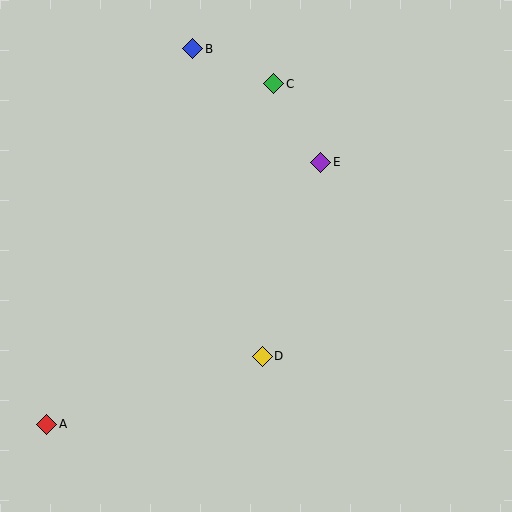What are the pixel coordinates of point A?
Point A is at (47, 424).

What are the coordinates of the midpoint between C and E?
The midpoint between C and E is at (297, 123).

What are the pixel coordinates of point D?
Point D is at (262, 356).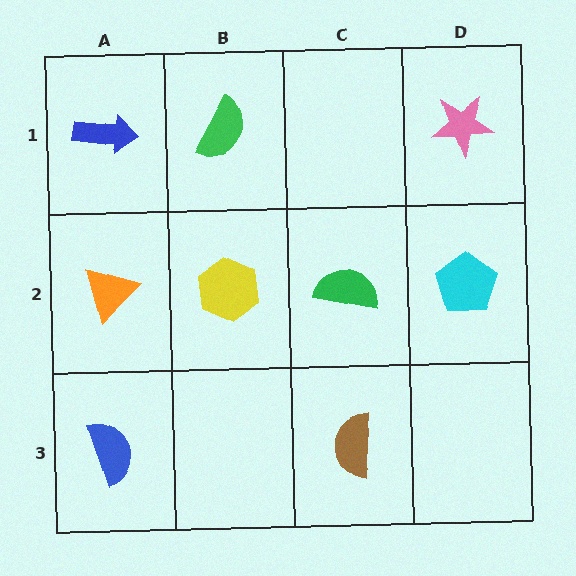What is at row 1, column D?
A pink star.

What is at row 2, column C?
A green semicircle.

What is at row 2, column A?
An orange triangle.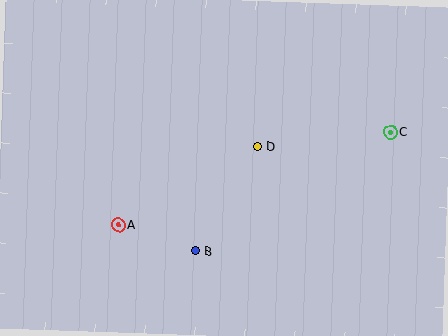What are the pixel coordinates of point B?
Point B is at (195, 251).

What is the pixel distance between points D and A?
The distance between D and A is 160 pixels.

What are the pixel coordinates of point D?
Point D is at (257, 146).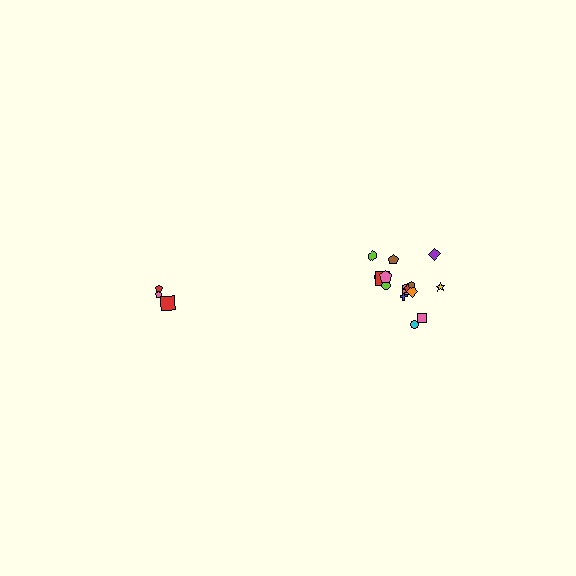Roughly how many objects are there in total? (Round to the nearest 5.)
Roughly 20 objects in total.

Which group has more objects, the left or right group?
The right group.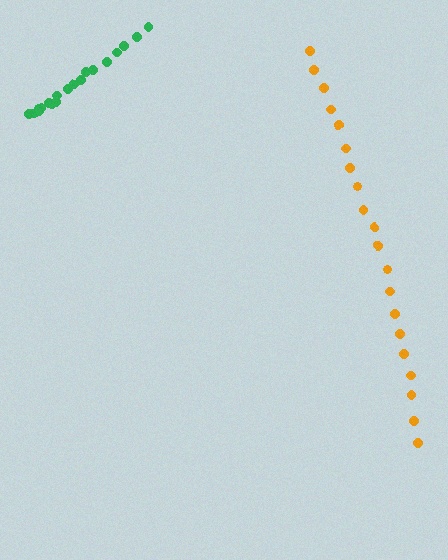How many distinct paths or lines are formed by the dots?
There are 2 distinct paths.